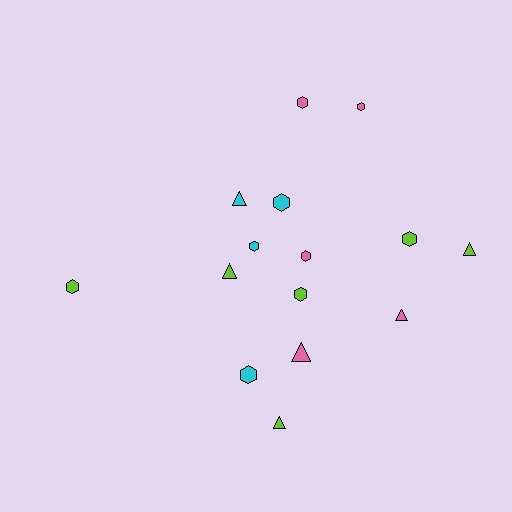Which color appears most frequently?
Lime, with 6 objects.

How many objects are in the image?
There are 15 objects.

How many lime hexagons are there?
There are 3 lime hexagons.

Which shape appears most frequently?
Hexagon, with 9 objects.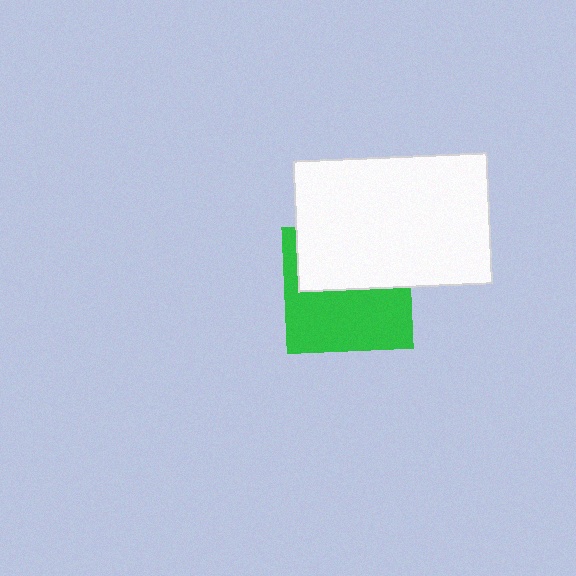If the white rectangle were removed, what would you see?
You would see the complete green square.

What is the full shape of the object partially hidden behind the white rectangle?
The partially hidden object is a green square.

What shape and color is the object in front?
The object in front is a white rectangle.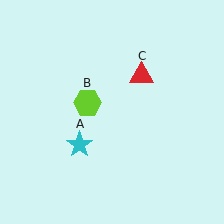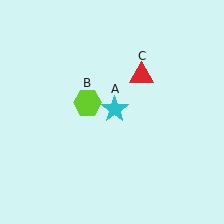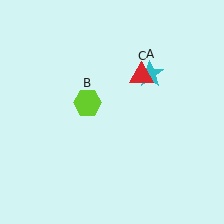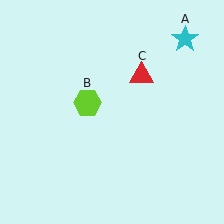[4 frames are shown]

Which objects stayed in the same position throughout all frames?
Lime hexagon (object B) and red triangle (object C) remained stationary.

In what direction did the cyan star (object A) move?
The cyan star (object A) moved up and to the right.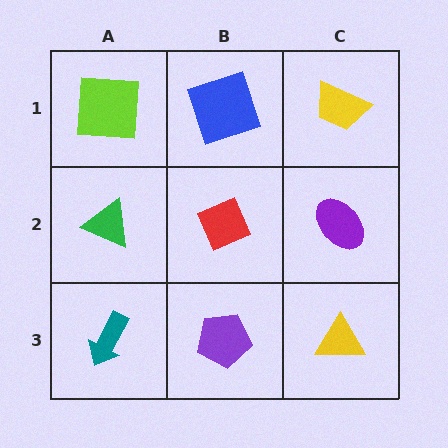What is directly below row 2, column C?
A yellow triangle.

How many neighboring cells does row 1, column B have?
3.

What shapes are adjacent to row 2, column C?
A yellow trapezoid (row 1, column C), a yellow triangle (row 3, column C), a red diamond (row 2, column B).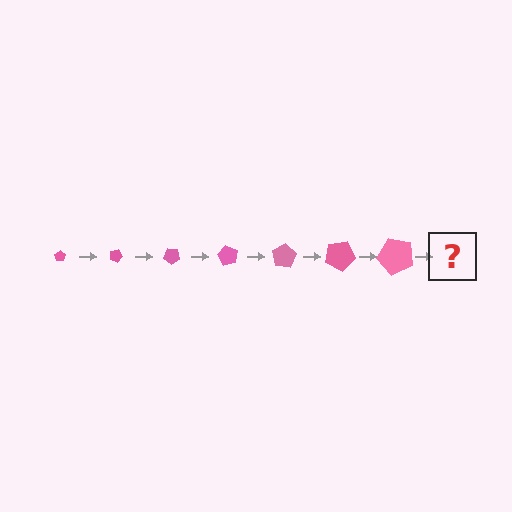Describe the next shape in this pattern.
It should be a pentagon, larger than the previous one and rotated 140 degrees from the start.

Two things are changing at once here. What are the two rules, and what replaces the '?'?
The two rules are that the pentagon grows larger each step and it rotates 20 degrees each step. The '?' should be a pentagon, larger than the previous one and rotated 140 degrees from the start.